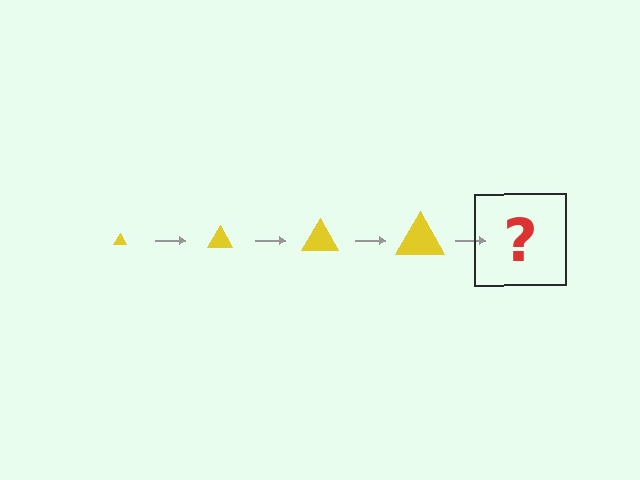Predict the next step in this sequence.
The next step is a yellow triangle, larger than the previous one.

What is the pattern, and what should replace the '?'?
The pattern is that the triangle gets progressively larger each step. The '?' should be a yellow triangle, larger than the previous one.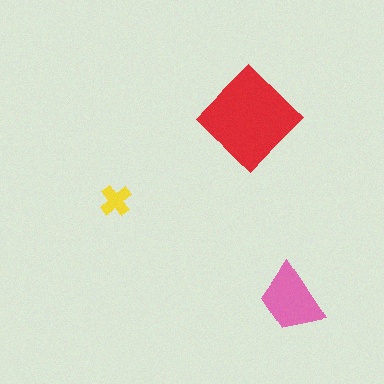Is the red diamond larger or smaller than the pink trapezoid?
Larger.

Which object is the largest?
The red diamond.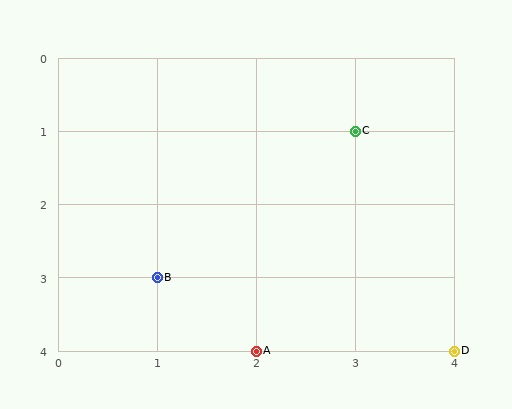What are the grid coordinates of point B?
Point B is at grid coordinates (1, 3).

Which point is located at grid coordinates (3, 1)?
Point C is at (3, 1).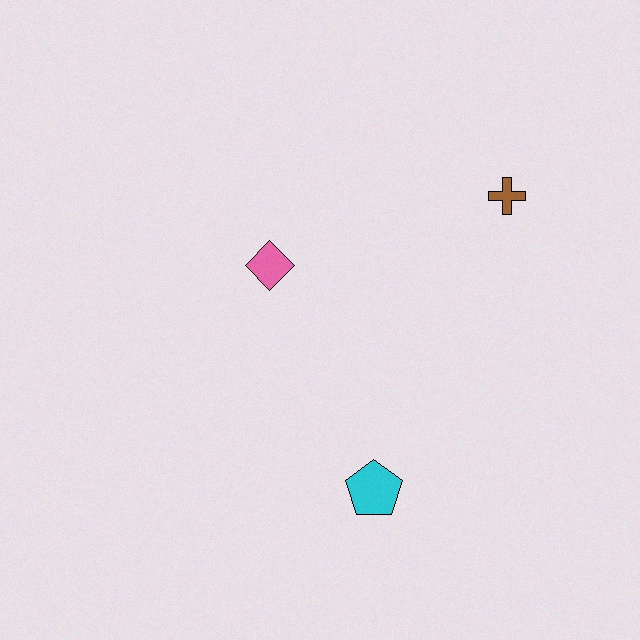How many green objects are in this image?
There are no green objects.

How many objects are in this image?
There are 3 objects.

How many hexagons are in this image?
There are no hexagons.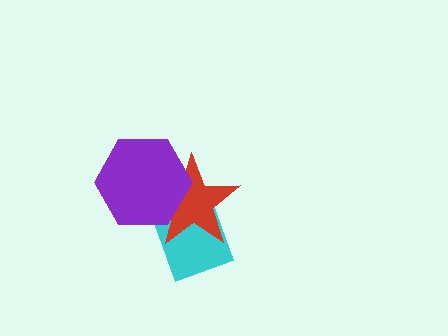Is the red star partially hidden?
Yes, it is partially covered by another shape.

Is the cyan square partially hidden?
Yes, it is partially covered by another shape.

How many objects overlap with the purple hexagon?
1 object overlaps with the purple hexagon.